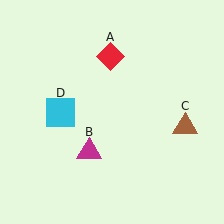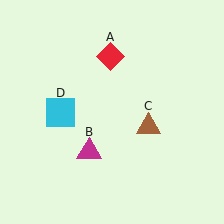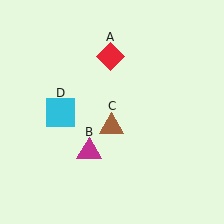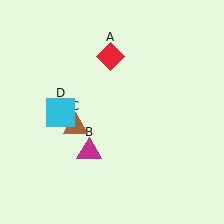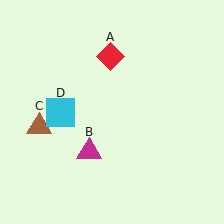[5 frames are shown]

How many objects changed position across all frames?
1 object changed position: brown triangle (object C).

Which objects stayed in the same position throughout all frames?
Red diamond (object A) and magenta triangle (object B) and cyan square (object D) remained stationary.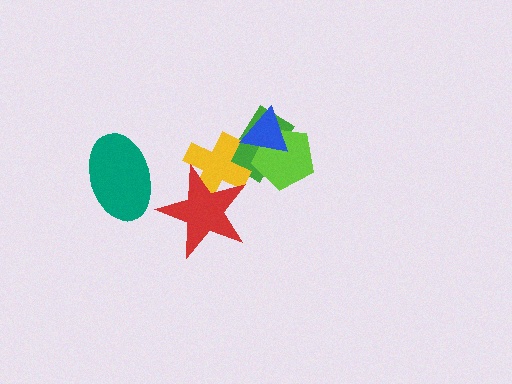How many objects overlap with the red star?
1 object overlaps with the red star.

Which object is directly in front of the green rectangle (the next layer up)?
The lime pentagon is directly in front of the green rectangle.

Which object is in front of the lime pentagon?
The blue triangle is in front of the lime pentagon.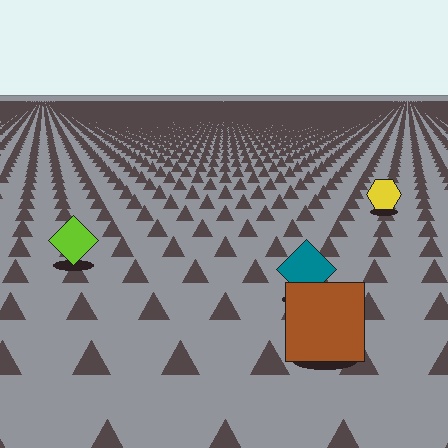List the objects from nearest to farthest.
From nearest to farthest: the brown square, the teal diamond, the lime diamond, the yellow hexagon.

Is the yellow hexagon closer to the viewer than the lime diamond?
No. The lime diamond is closer — you can tell from the texture gradient: the ground texture is coarser near it.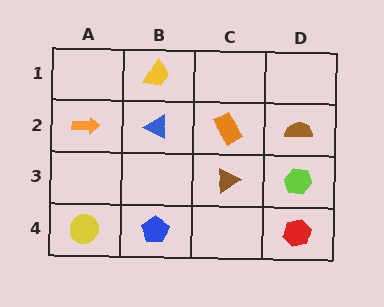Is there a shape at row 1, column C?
No, that cell is empty.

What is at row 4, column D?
A red hexagon.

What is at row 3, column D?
A lime hexagon.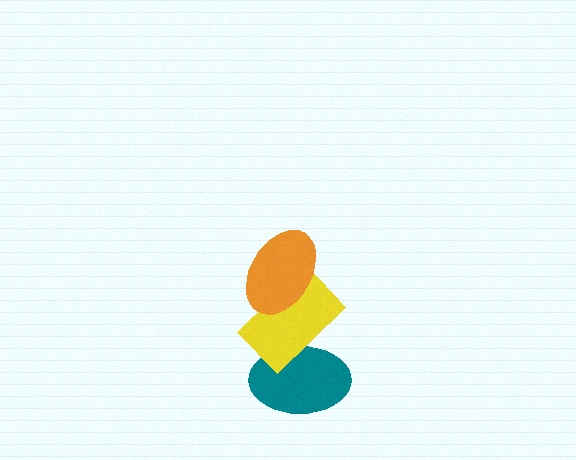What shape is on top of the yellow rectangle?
The orange ellipse is on top of the yellow rectangle.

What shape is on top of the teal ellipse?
The yellow rectangle is on top of the teal ellipse.